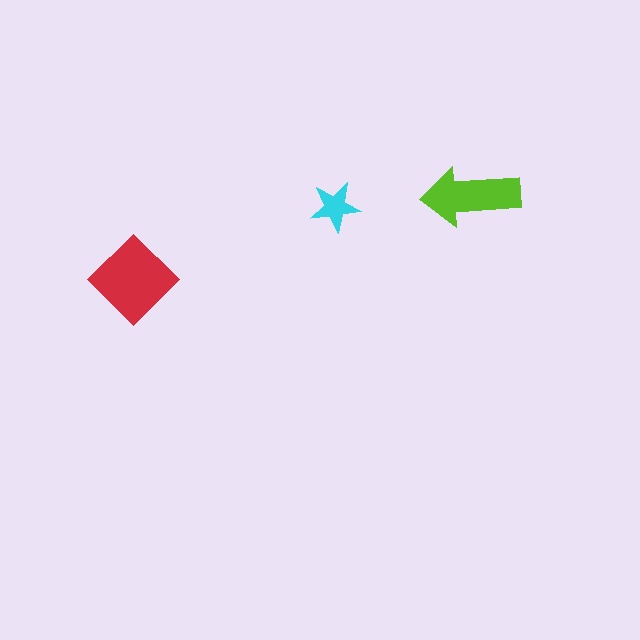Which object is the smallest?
The cyan star.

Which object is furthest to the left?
The red diamond is leftmost.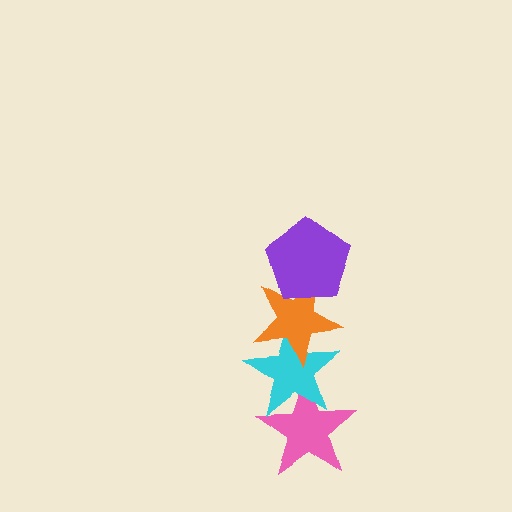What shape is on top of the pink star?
The cyan star is on top of the pink star.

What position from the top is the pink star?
The pink star is 4th from the top.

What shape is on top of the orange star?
The purple pentagon is on top of the orange star.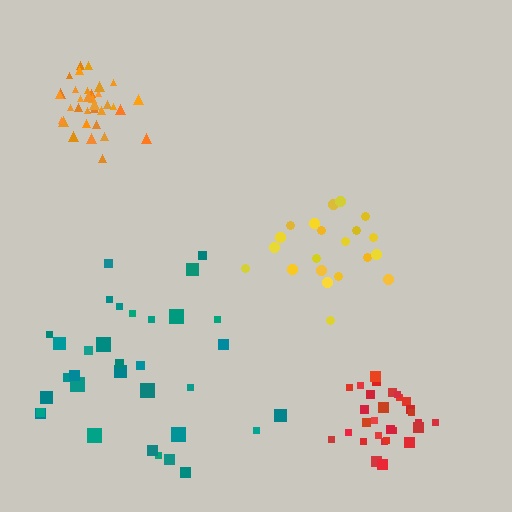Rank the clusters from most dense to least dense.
orange, red, yellow, teal.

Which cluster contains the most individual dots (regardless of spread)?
Orange (34).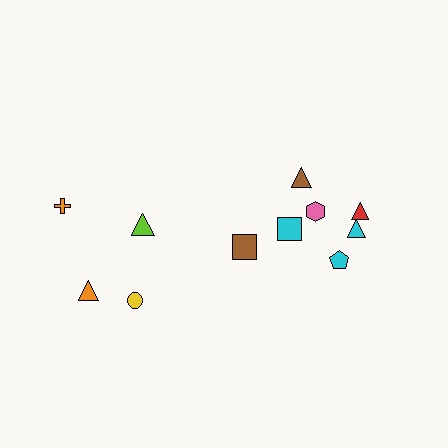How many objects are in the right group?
There are 7 objects.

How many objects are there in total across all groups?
There are 11 objects.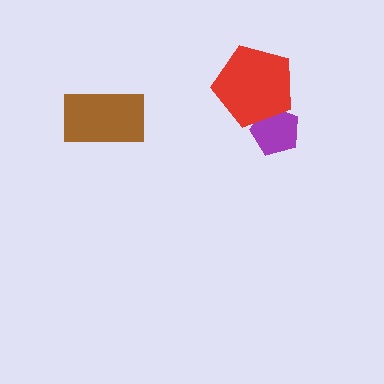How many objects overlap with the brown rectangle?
0 objects overlap with the brown rectangle.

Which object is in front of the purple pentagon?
The red pentagon is in front of the purple pentagon.